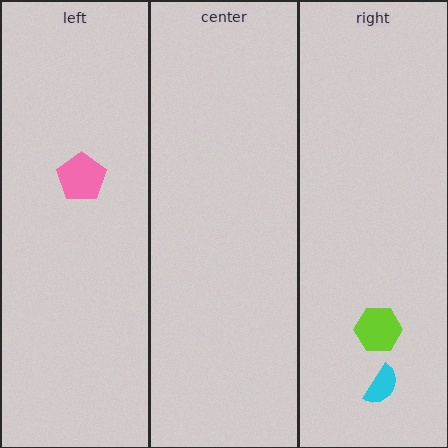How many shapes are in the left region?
1.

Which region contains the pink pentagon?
The left region.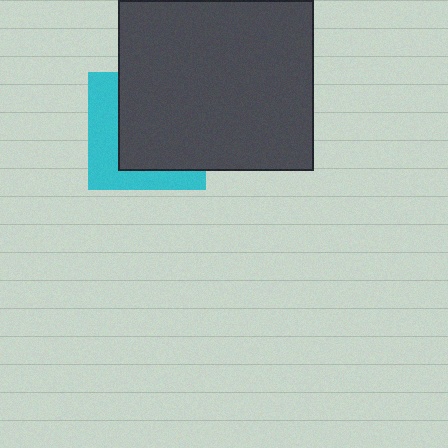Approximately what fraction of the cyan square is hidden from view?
Roughly 63% of the cyan square is hidden behind the dark gray rectangle.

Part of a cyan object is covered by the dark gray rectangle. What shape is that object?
It is a square.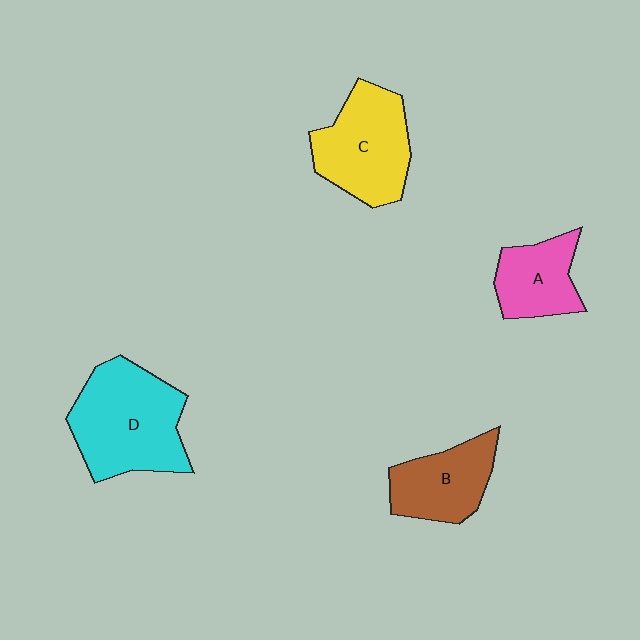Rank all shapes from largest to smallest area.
From largest to smallest: D (cyan), C (yellow), B (brown), A (pink).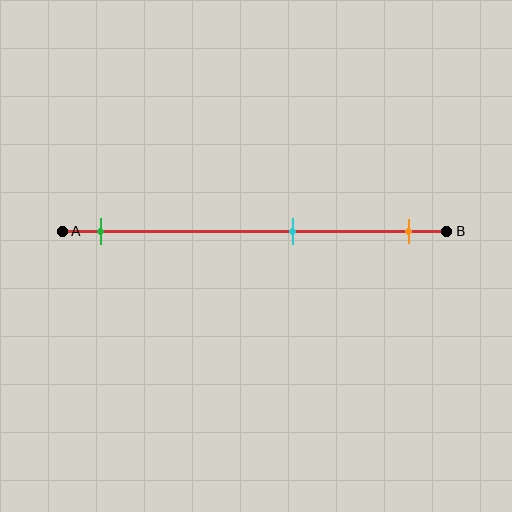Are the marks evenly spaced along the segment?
No, the marks are not evenly spaced.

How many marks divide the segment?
There are 3 marks dividing the segment.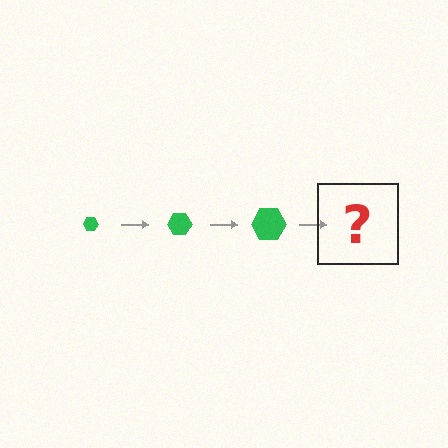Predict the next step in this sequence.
The next step is a green hexagon, larger than the previous one.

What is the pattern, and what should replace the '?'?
The pattern is that the hexagon gets progressively larger each step. The '?' should be a green hexagon, larger than the previous one.